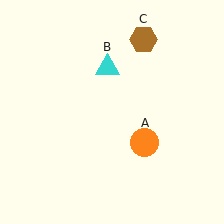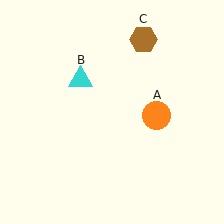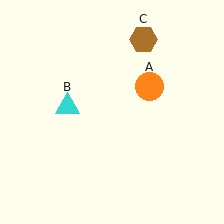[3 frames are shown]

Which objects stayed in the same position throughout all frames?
Brown hexagon (object C) remained stationary.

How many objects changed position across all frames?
2 objects changed position: orange circle (object A), cyan triangle (object B).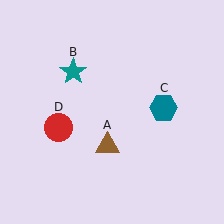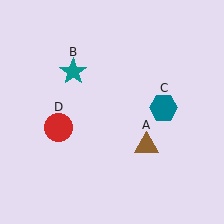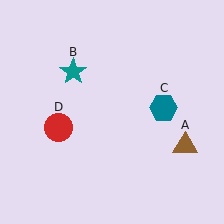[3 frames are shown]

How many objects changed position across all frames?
1 object changed position: brown triangle (object A).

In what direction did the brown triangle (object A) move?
The brown triangle (object A) moved right.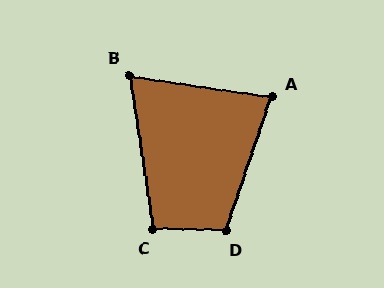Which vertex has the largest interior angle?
D, at approximately 107 degrees.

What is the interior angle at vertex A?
Approximately 80 degrees (acute).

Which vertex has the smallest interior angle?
B, at approximately 73 degrees.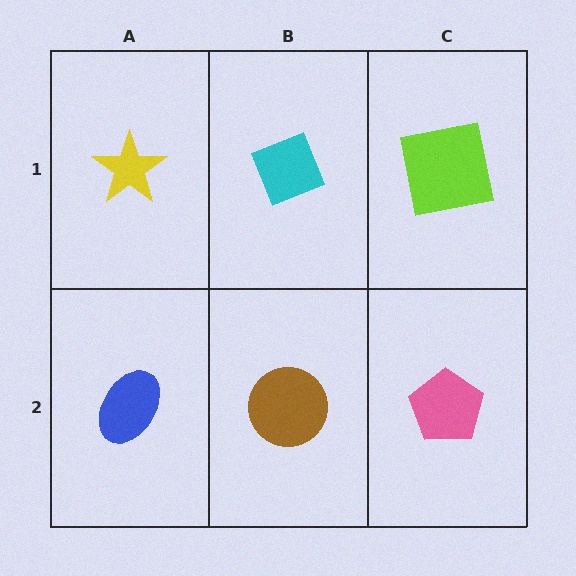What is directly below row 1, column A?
A blue ellipse.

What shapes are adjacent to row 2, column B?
A cyan diamond (row 1, column B), a blue ellipse (row 2, column A), a pink pentagon (row 2, column C).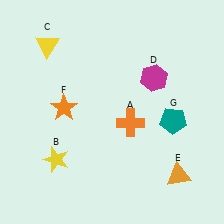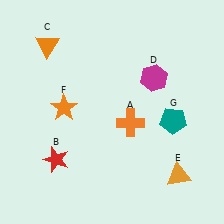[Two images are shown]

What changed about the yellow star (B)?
In Image 1, B is yellow. In Image 2, it changed to red.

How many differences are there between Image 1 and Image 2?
There are 2 differences between the two images.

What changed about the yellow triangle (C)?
In Image 1, C is yellow. In Image 2, it changed to orange.